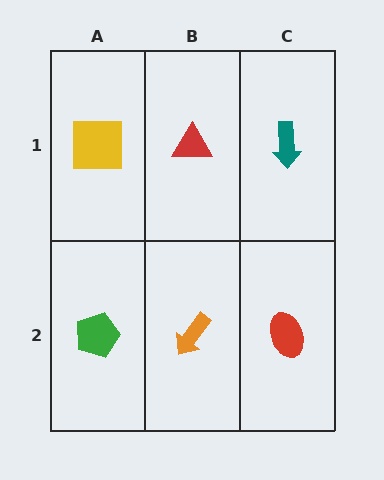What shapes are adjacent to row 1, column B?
An orange arrow (row 2, column B), a yellow square (row 1, column A), a teal arrow (row 1, column C).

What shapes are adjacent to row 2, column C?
A teal arrow (row 1, column C), an orange arrow (row 2, column B).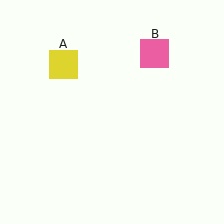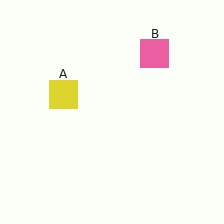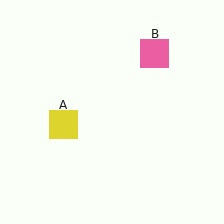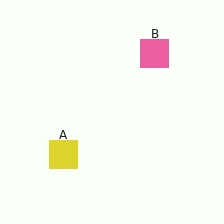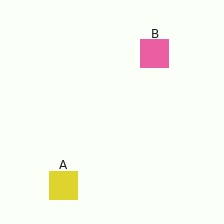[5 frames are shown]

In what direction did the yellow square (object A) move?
The yellow square (object A) moved down.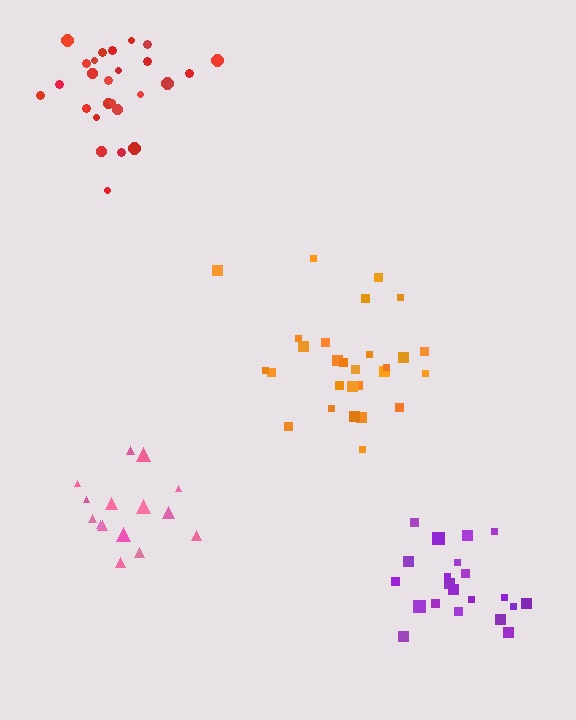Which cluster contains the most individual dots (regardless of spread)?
Orange (28).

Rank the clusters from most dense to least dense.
purple, red, pink, orange.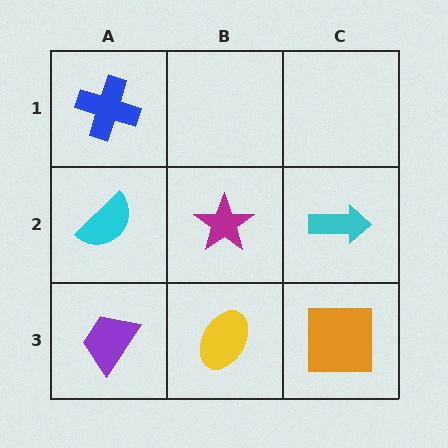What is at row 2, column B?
A magenta star.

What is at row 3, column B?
A yellow ellipse.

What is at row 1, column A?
A blue cross.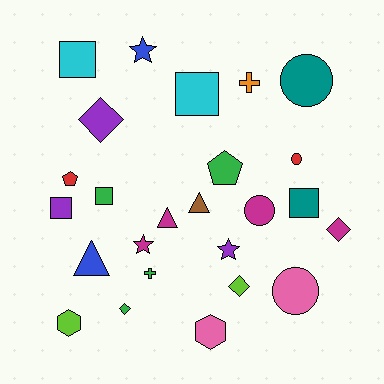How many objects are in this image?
There are 25 objects.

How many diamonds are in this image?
There are 4 diamonds.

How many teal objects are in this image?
There are 2 teal objects.